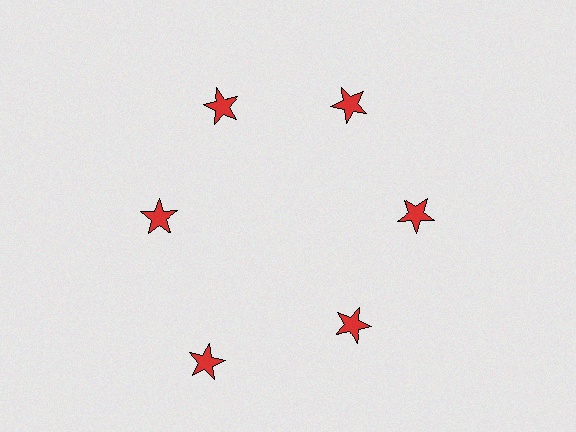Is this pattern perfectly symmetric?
No. The 6 red stars are arranged in a ring, but one element near the 7 o'clock position is pushed outward from the center, breaking the 6-fold rotational symmetry.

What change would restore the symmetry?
The symmetry would be restored by moving it inward, back onto the ring so that all 6 stars sit at equal angles and equal distance from the center.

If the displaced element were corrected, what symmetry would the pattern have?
It would have 6-fold rotational symmetry — the pattern would map onto itself every 60 degrees.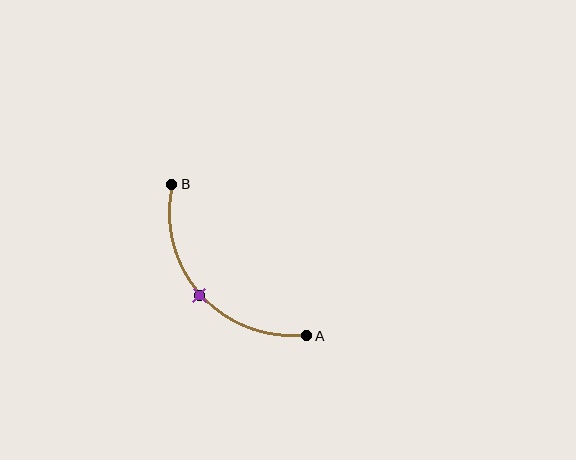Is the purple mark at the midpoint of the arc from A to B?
Yes. The purple mark lies on the arc at equal arc-length from both A and B — it is the arc midpoint.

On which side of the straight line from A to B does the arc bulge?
The arc bulges below and to the left of the straight line connecting A and B.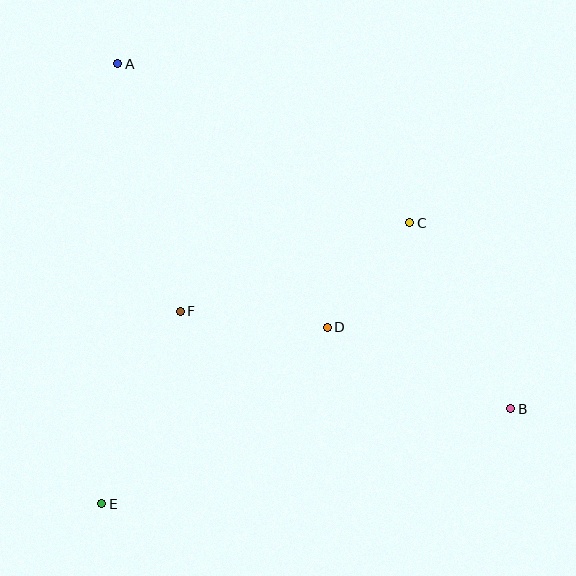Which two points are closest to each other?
Points C and D are closest to each other.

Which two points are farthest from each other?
Points A and B are farthest from each other.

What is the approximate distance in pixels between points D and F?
The distance between D and F is approximately 148 pixels.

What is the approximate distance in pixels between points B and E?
The distance between B and E is approximately 419 pixels.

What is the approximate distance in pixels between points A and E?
The distance between A and E is approximately 440 pixels.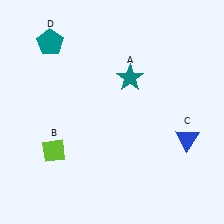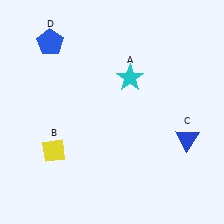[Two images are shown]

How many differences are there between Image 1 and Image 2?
There are 3 differences between the two images.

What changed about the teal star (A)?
In Image 1, A is teal. In Image 2, it changed to cyan.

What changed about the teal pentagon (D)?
In Image 1, D is teal. In Image 2, it changed to blue.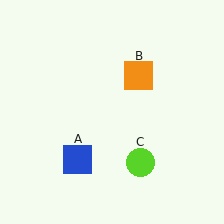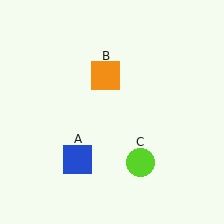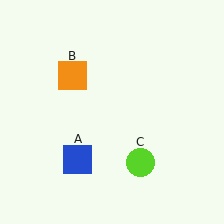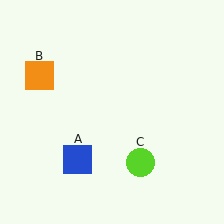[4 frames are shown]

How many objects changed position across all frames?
1 object changed position: orange square (object B).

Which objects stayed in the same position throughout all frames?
Blue square (object A) and lime circle (object C) remained stationary.